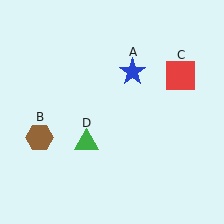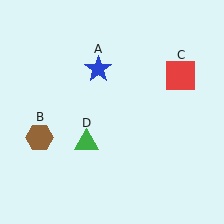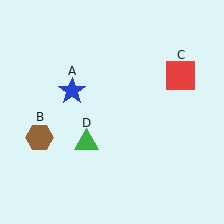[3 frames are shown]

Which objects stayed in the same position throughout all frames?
Brown hexagon (object B) and red square (object C) and green triangle (object D) remained stationary.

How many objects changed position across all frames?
1 object changed position: blue star (object A).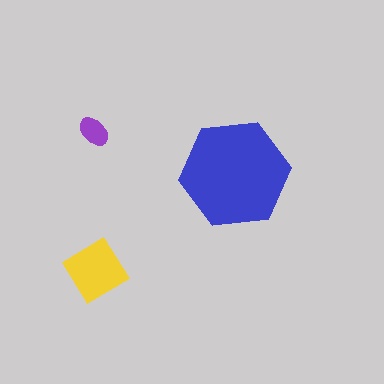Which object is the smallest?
The purple ellipse.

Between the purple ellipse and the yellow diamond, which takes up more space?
The yellow diamond.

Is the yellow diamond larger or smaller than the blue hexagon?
Smaller.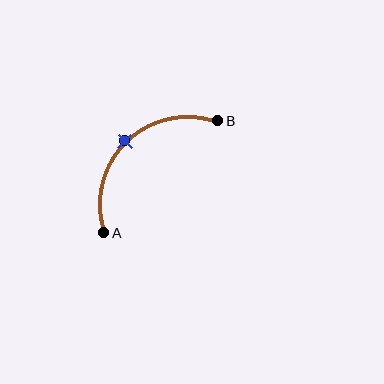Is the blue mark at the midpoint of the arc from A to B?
Yes. The blue mark lies on the arc at equal arc-length from both A and B — it is the arc midpoint.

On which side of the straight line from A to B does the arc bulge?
The arc bulges above and to the left of the straight line connecting A and B.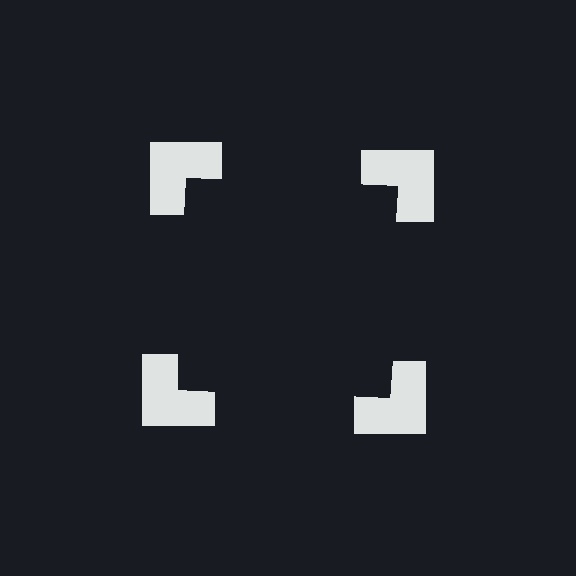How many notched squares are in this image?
There are 4 — one at each vertex of the illusory square.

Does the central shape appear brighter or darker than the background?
It typically appears slightly darker than the background, even though no actual brightness change is drawn.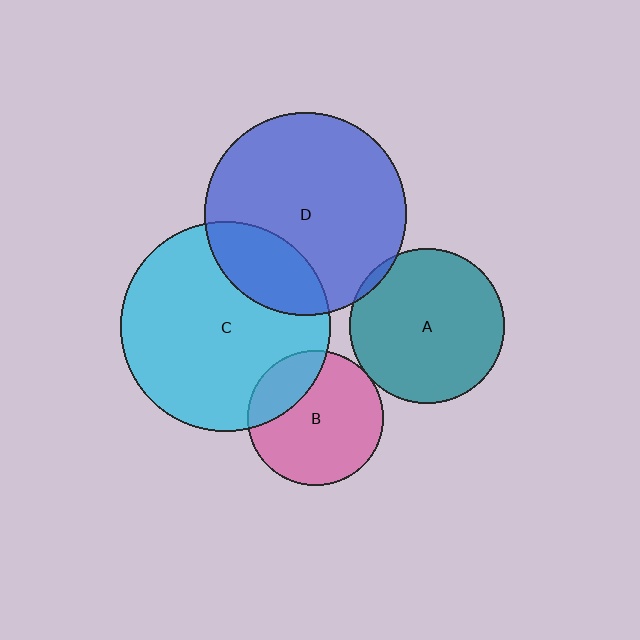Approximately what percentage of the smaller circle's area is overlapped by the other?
Approximately 20%.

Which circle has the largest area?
Circle C (cyan).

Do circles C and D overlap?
Yes.